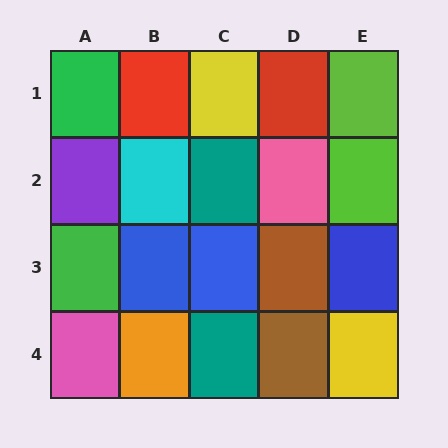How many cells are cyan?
1 cell is cyan.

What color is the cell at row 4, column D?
Brown.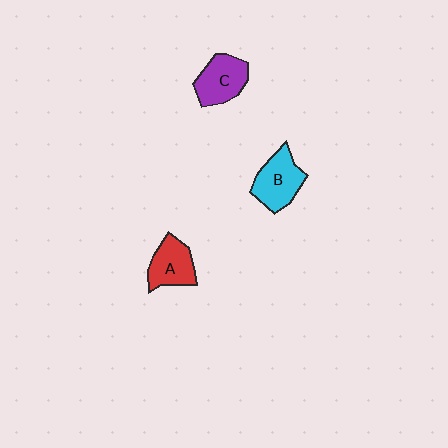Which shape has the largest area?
Shape B (cyan).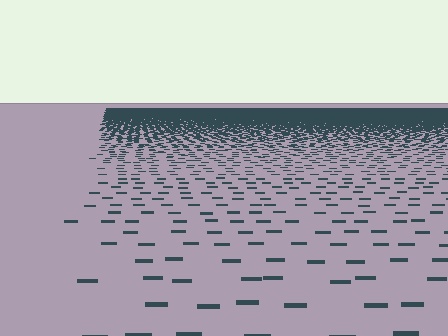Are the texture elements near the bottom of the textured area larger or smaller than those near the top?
Larger. Near the bottom, elements are closer to the viewer and appear at a bigger on-screen size.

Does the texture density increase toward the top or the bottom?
Density increases toward the top.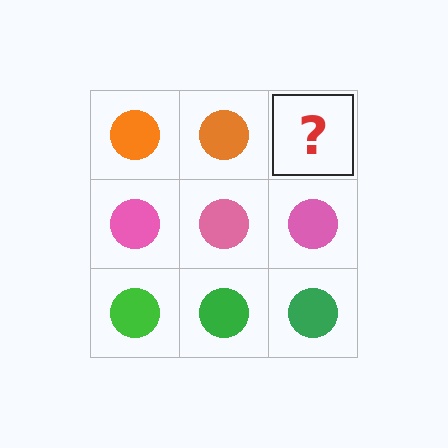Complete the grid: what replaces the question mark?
The question mark should be replaced with an orange circle.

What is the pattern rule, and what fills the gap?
The rule is that each row has a consistent color. The gap should be filled with an orange circle.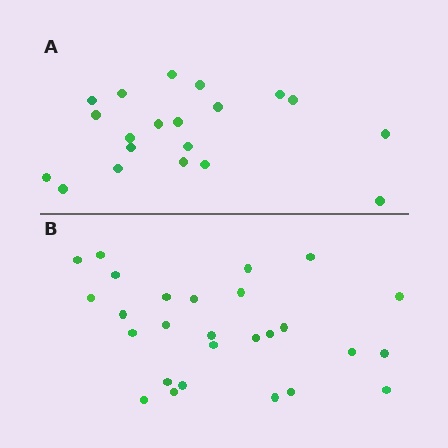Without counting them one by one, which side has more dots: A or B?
Region B (the bottom region) has more dots.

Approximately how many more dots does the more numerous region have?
Region B has roughly 8 or so more dots than region A.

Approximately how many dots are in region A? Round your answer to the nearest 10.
About 20 dots.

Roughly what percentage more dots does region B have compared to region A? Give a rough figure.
About 35% more.